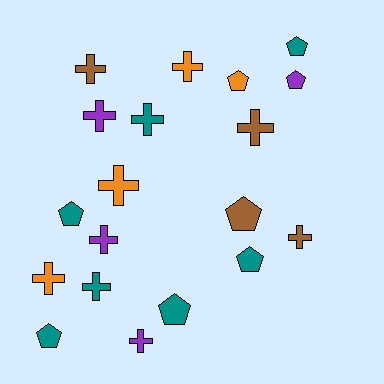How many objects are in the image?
There are 19 objects.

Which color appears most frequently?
Teal, with 7 objects.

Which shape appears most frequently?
Cross, with 11 objects.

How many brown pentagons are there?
There is 1 brown pentagon.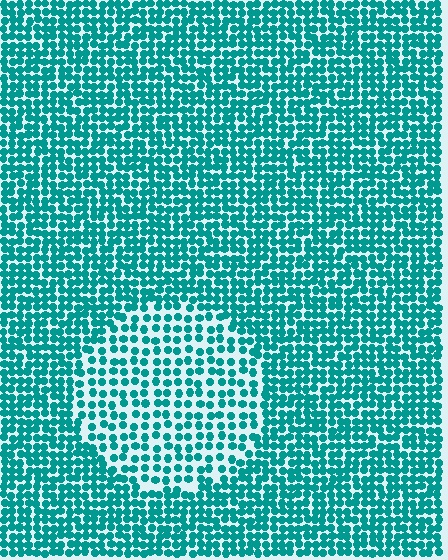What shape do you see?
I see a circle.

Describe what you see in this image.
The image contains small teal elements arranged at two different densities. A circle-shaped region is visible where the elements are less densely packed than the surrounding area.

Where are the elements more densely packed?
The elements are more densely packed outside the circle boundary.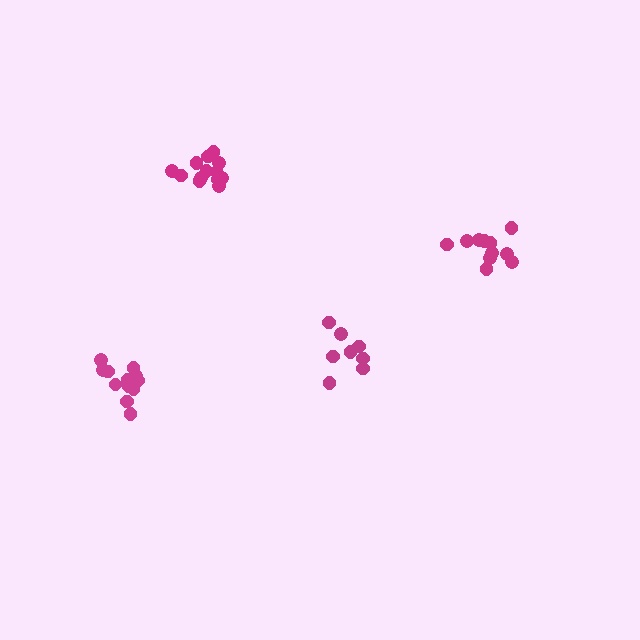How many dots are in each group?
Group 1: 14 dots, Group 2: 8 dots, Group 3: 11 dots, Group 4: 12 dots (45 total).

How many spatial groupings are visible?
There are 4 spatial groupings.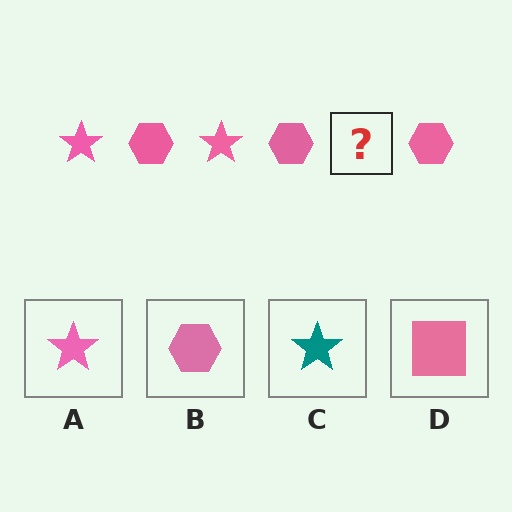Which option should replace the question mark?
Option A.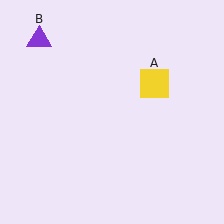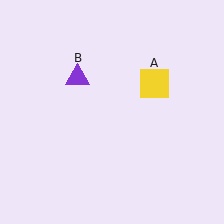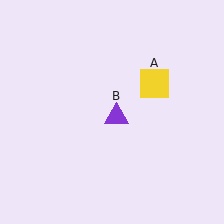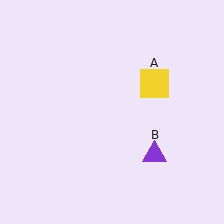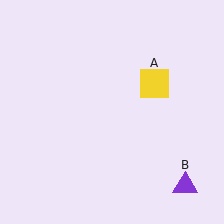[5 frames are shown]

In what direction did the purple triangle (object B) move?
The purple triangle (object B) moved down and to the right.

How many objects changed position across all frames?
1 object changed position: purple triangle (object B).